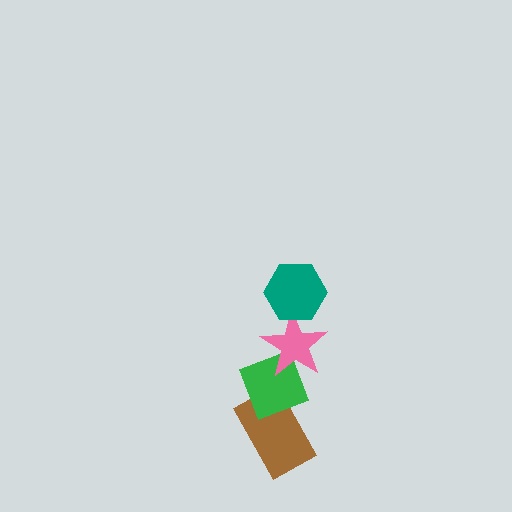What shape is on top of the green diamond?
The pink star is on top of the green diamond.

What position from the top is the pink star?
The pink star is 2nd from the top.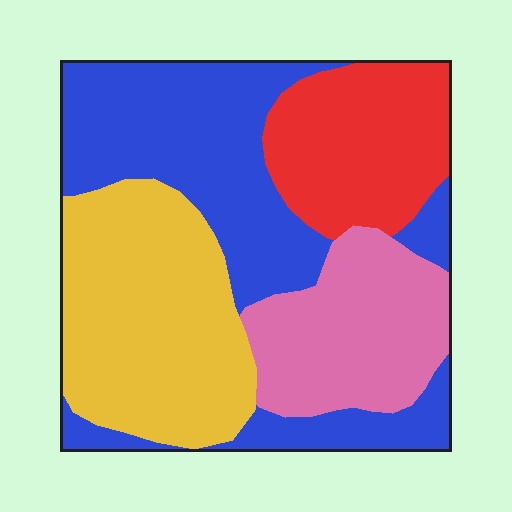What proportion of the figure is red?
Red covers 18% of the figure.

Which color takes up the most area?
Blue, at roughly 35%.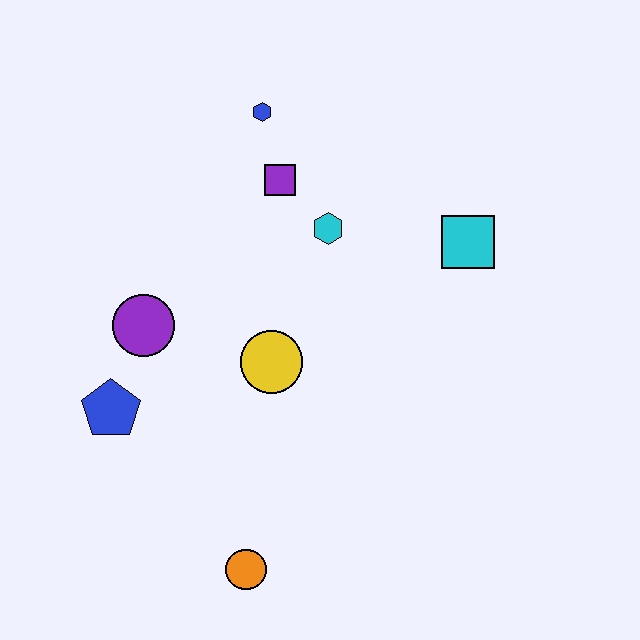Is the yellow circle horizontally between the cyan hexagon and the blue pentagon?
Yes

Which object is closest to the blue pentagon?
The purple circle is closest to the blue pentagon.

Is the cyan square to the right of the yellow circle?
Yes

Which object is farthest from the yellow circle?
The blue hexagon is farthest from the yellow circle.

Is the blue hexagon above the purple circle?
Yes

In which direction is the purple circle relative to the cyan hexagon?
The purple circle is to the left of the cyan hexagon.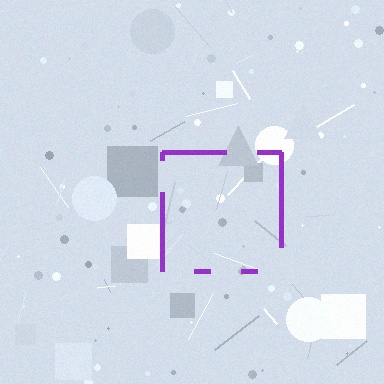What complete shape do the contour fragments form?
The contour fragments form a square.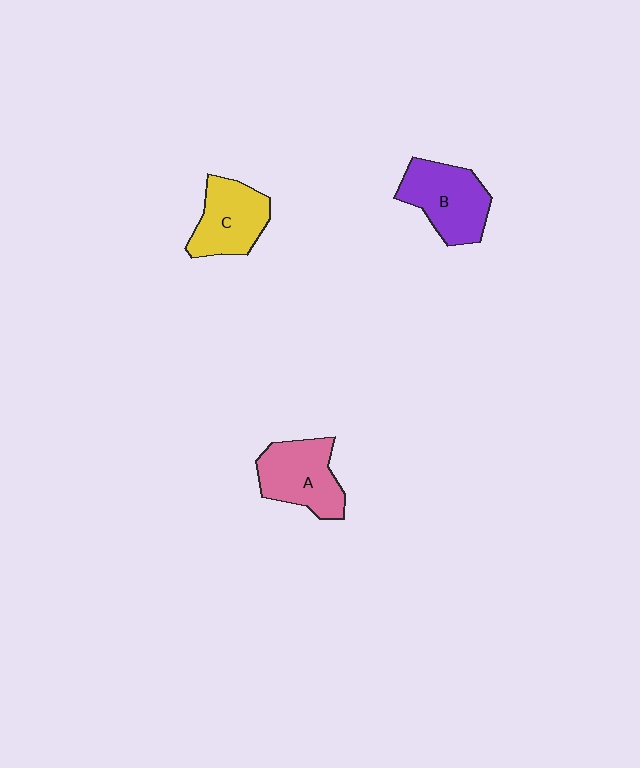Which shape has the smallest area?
Shape C (yellow).